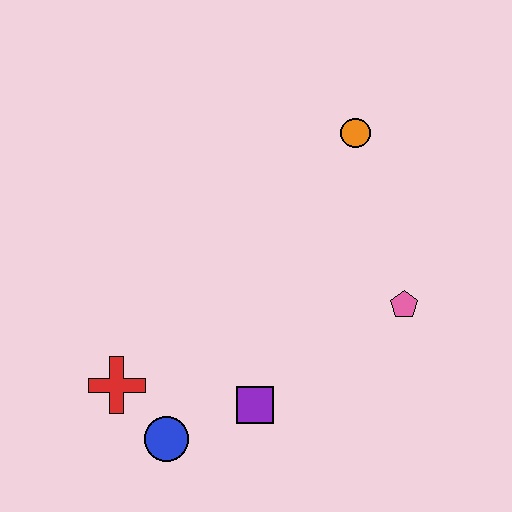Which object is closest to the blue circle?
The red cross is closest to the blue circle.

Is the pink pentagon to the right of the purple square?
Yes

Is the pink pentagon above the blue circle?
Yes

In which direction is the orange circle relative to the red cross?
The orange circle is above the red cross.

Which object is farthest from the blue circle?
The orange circle is farthest from the blue circle.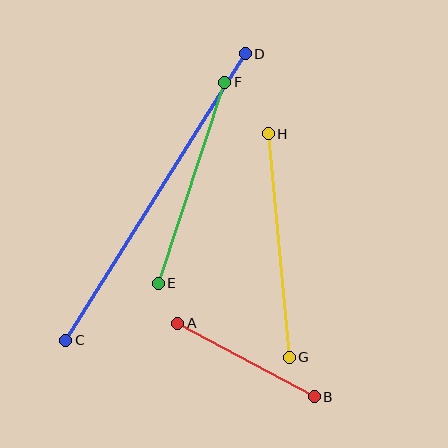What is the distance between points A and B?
The distance is approximately 155 pixels.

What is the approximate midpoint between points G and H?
The midpoint is at approximately (279, 245) pixels.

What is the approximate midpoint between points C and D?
The midpoint is at approximately (155, 197) pixels.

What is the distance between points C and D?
The distance is approximately 338 pixels.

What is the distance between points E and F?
The distance is approximately 212 pixels.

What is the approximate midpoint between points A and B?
The midpoint is at approximately (246, 360) pixels.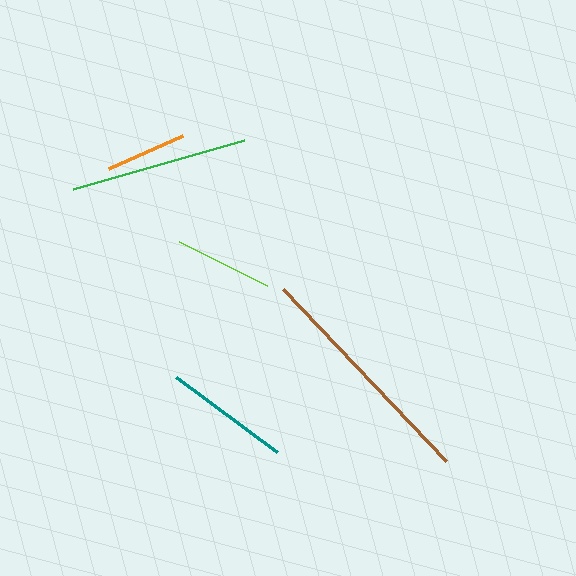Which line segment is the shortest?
The orange line is the shortest at approximately 81 pixels.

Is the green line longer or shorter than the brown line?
The brown line is longer than the green line.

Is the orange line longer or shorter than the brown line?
The brown line is longer than the orange line.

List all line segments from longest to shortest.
From longest to shortest: brown, green, teal, lime, orange.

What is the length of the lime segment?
The lime segment is approximately 98 pixels long.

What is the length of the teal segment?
The teal segment is approximately 126 pixels long.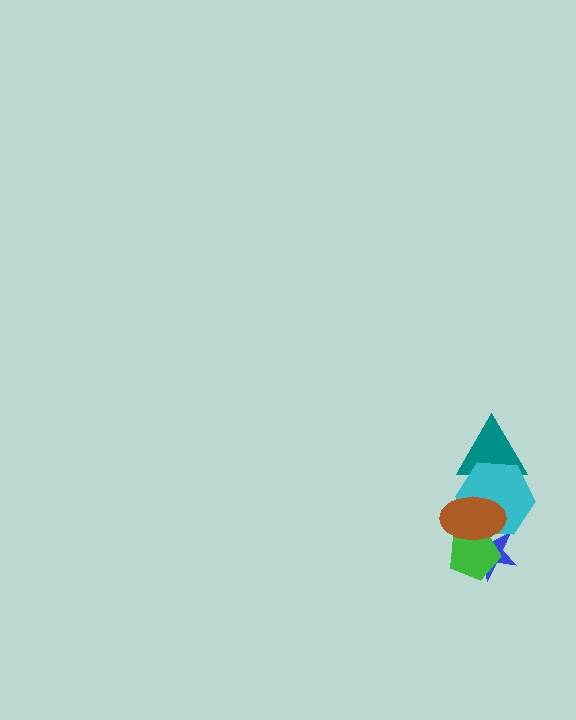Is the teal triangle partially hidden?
Yes, it is partially covered by another shape.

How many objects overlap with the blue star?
3 objects overlap with the blue star.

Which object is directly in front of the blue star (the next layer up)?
The green pentagon is directly in front of the blue star.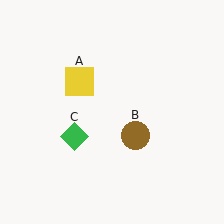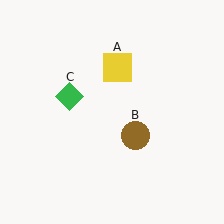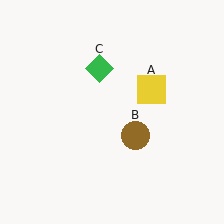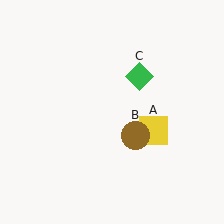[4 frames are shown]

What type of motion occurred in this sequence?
The yellow square (object A), green diamond (object C) rotated clockwise around the center of the scene.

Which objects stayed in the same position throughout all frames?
Brown circle (object B) remained stationary.